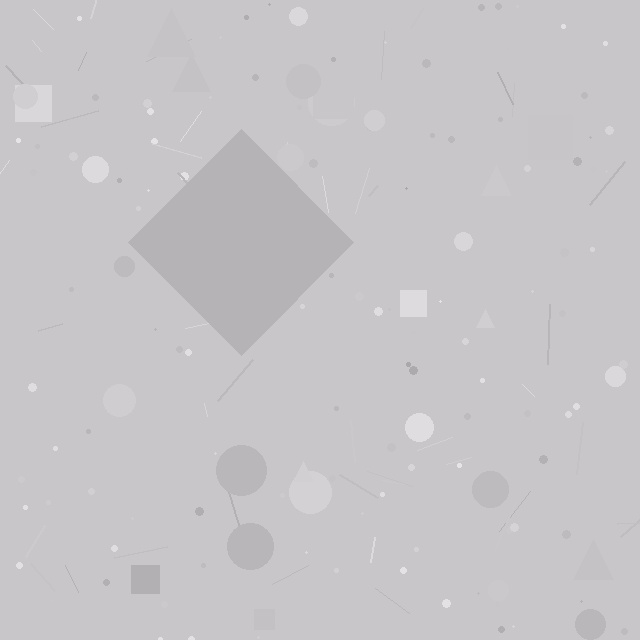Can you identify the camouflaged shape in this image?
The camouflaged shape is a diamond.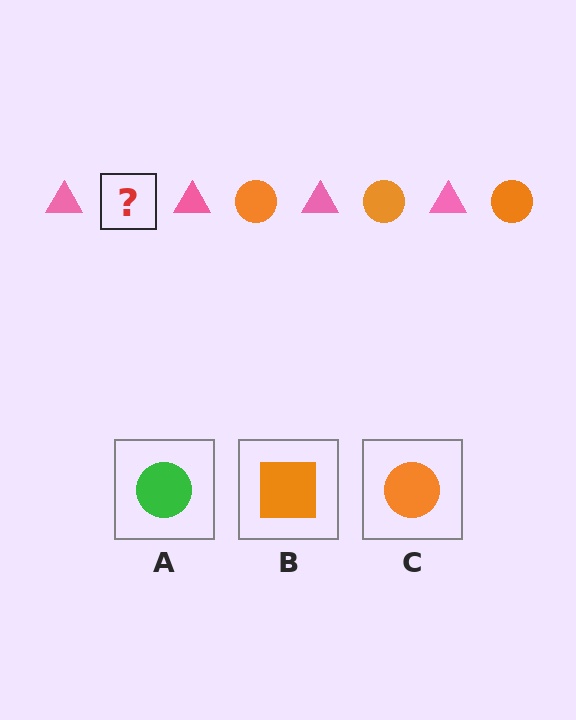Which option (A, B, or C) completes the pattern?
C.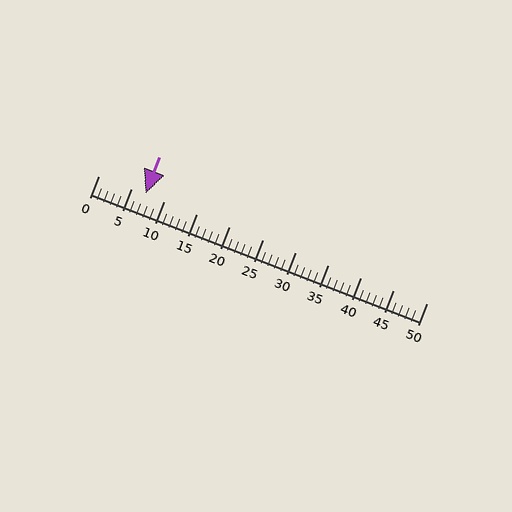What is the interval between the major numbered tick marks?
The major tick marks are spaced 5 units apart.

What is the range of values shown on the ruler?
The ruler shows values from 0 to 50.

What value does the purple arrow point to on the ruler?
The purple arrow points to approximately 7.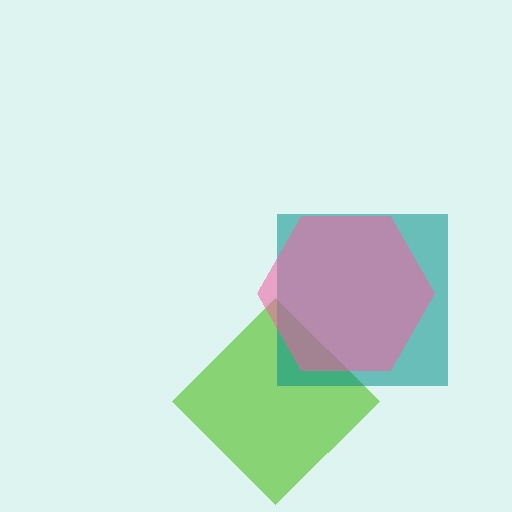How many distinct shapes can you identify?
There are 3 distinct shapes: a lime diamond, a teal square, a pink hexagon.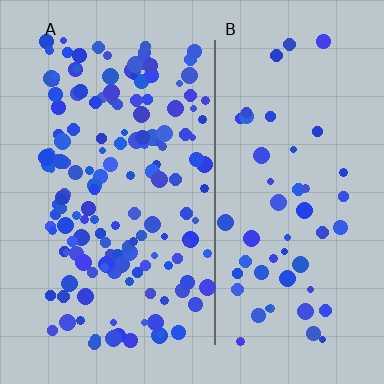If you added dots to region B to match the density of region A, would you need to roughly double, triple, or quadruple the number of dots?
Approximately triple.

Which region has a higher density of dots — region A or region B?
A (the left).